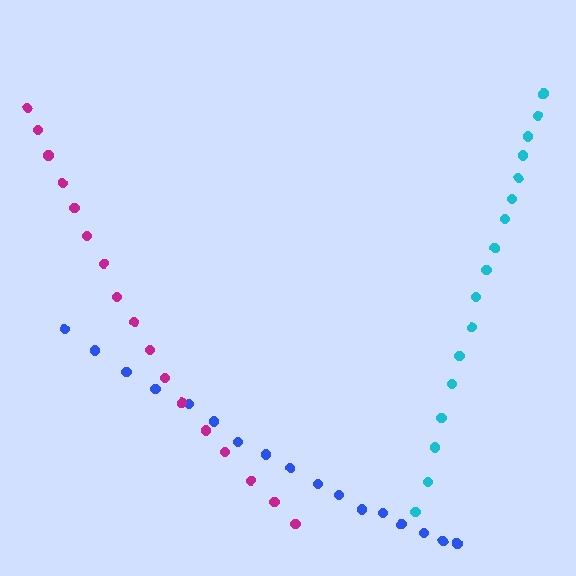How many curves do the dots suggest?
There are 3 distinct paths.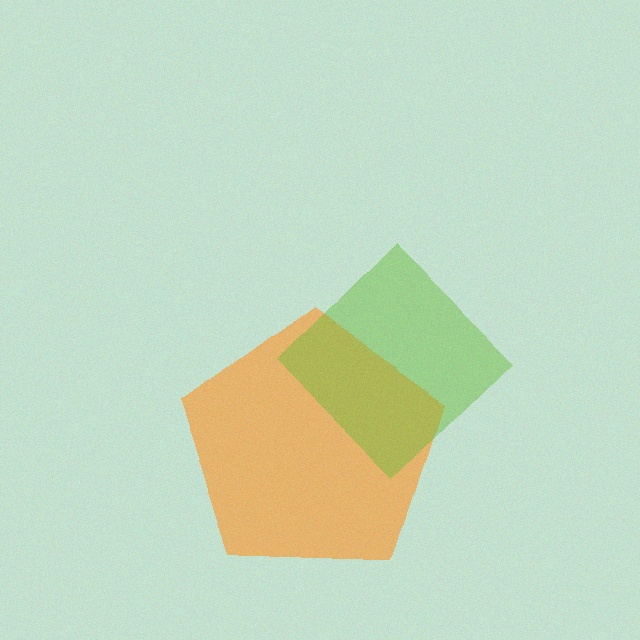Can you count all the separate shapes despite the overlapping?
Yes, there are 2 separate shapes.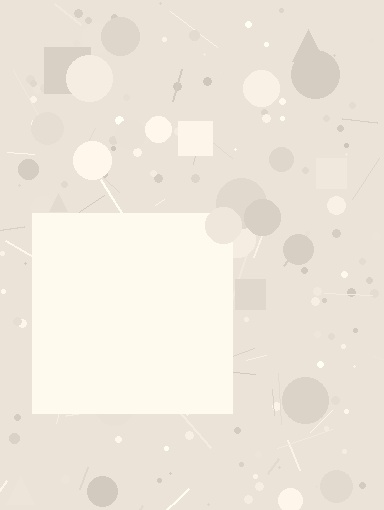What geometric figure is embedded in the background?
A square is embedded in the background.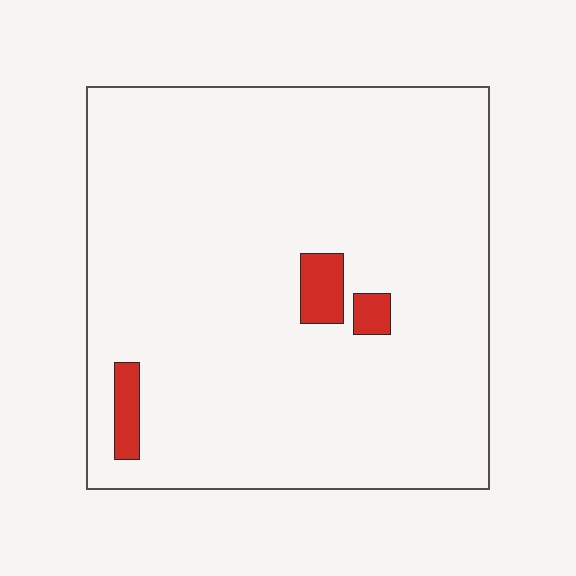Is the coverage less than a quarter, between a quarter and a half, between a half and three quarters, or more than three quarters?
Less than a quarter.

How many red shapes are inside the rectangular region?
3.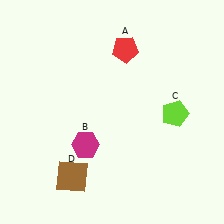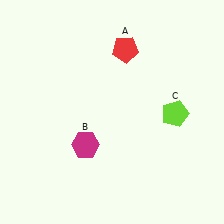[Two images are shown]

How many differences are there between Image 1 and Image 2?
There is 1 difference between the two images.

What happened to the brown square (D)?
The brown square (D) was removed in Image 2. It was in the bottom-left area of Image 1.